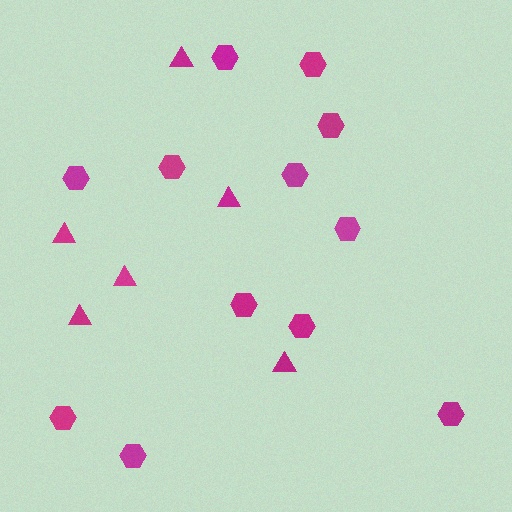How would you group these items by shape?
There are 2 groups: one group of hexagons (12) and one group of triangles (6).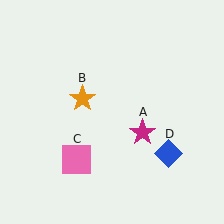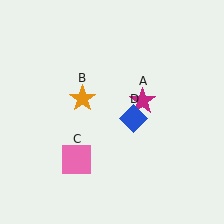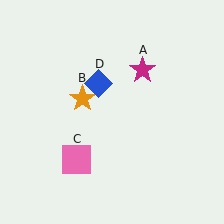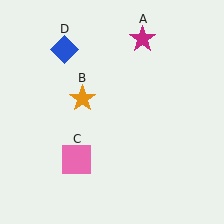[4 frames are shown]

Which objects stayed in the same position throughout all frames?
Orange star (object B) and pink square (object C) remained stationary.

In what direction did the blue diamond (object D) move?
The blue diamond (object D) moved up and to the left.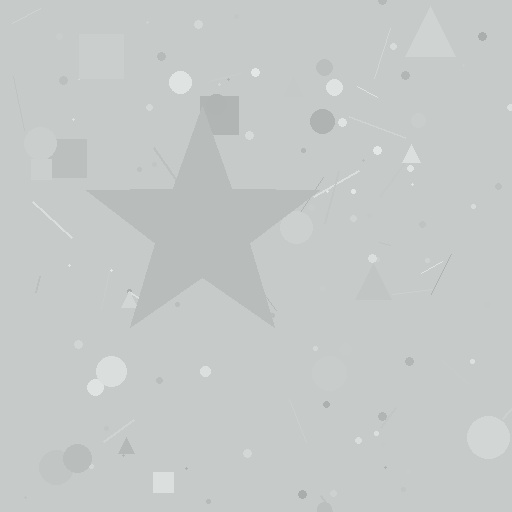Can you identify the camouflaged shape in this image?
The camouflaged shape is a star.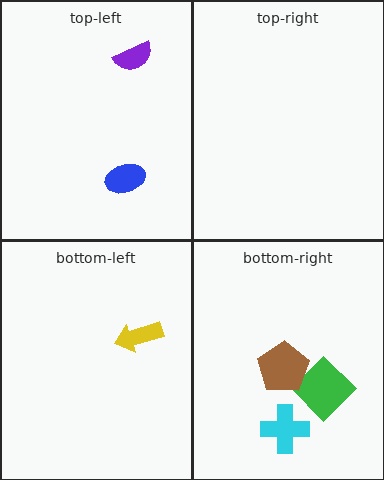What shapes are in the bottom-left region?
The yellow arrow.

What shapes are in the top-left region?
The blue ellipse, the purple semicircle.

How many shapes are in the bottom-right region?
3.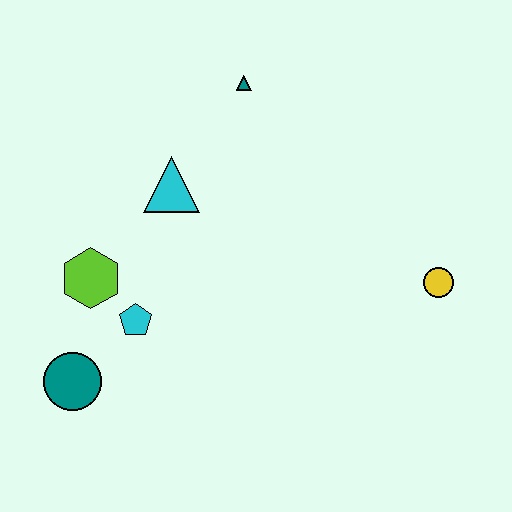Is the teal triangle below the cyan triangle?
No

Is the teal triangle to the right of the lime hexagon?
Yes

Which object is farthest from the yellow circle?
The teal circle is farthest from the yellow circle.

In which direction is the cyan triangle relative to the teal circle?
The cyan triangle is above the teal circle.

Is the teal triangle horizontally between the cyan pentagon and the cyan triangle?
No